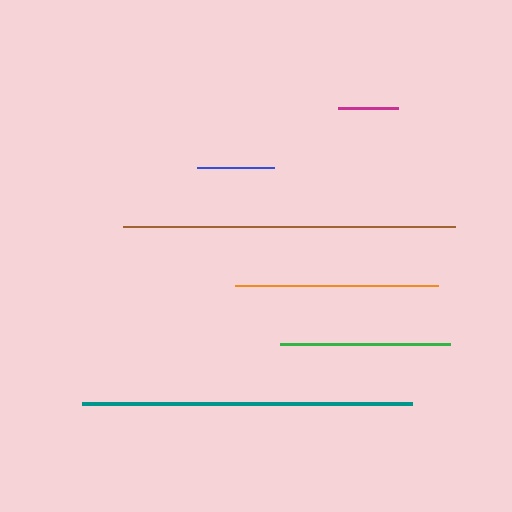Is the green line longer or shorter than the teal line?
The teal line is longer than the green line.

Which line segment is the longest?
The brown line is the longest at approximately 332 pixels.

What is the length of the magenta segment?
The magenta segment is approximately 61 pixels long.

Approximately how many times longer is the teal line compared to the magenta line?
The teal line is approximately 5.4 times the length of the magenta line.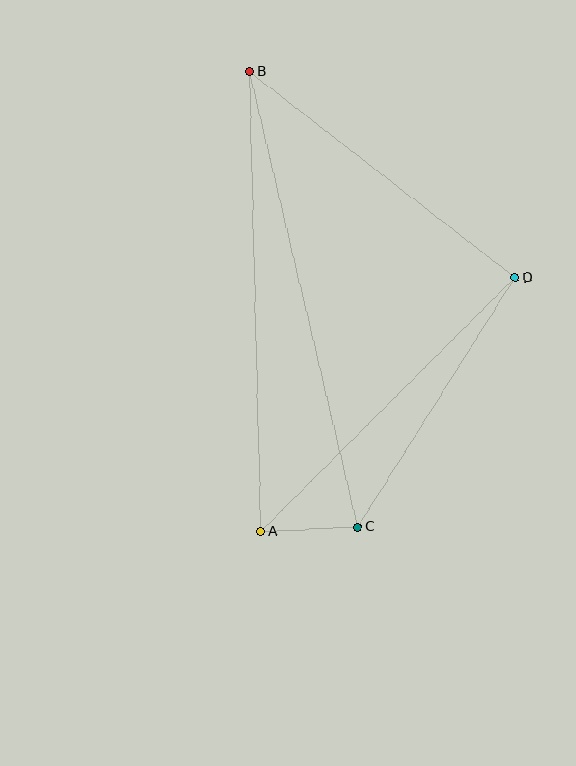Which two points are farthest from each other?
Points B and C are farthest from each other.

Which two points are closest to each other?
Points A and C are closest to each other.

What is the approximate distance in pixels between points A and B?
The distance between A and B is approximately 460 pixels.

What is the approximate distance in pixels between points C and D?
The distance between C and D is approximately 295 pixels.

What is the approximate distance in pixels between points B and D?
The distance between B and D is approximately 336 pixels.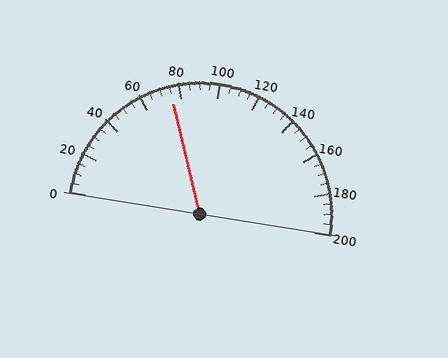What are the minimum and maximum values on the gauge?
The gauge ranges from 0 to 200.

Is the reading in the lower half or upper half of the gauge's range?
The reading is in the lower half of the range (0 to 200).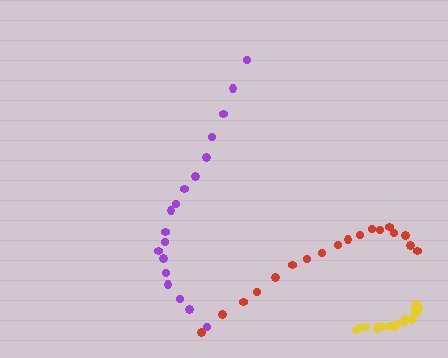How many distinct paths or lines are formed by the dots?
There are 3 distinct paths.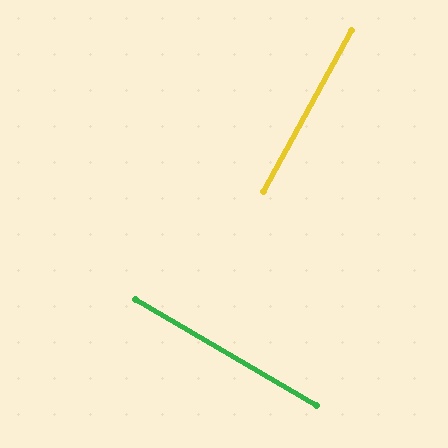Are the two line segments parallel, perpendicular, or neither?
Perpendicular — they meet at approximately 89°.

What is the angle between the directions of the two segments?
Approximately 89 degrees.